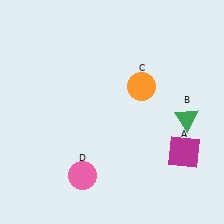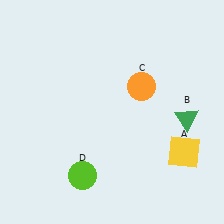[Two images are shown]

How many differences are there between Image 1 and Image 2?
There are 2 differences between the two images.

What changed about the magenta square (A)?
In Image 1, A is magenta. In Image 2, it changed to yellow.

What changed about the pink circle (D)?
In Image 1, D is pink. In Image 2, it changed to lime.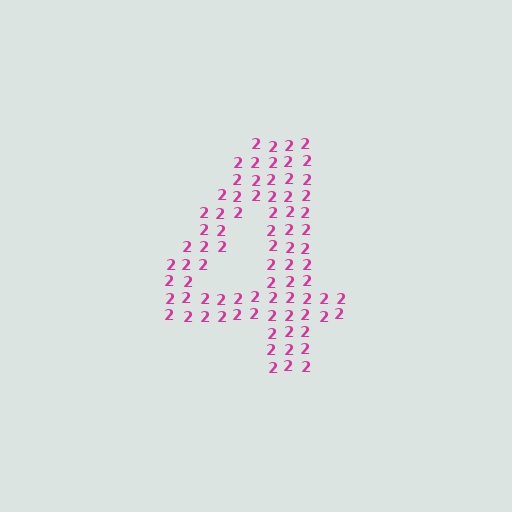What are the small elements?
The small elements are digit 2's.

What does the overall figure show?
The overall figure shows the digit 4.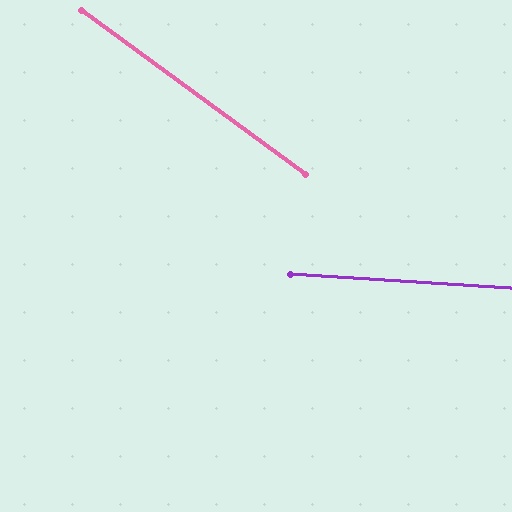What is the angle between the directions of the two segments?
Approximately 32 degrees.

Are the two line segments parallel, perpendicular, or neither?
Neither parallel nor perpendicular — they differ by about 32°.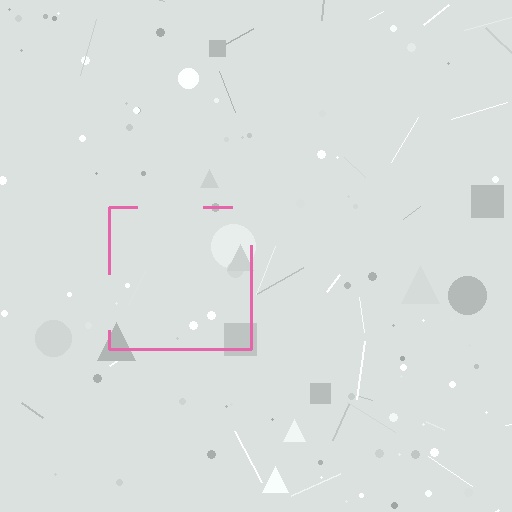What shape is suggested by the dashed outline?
The dashed outline suggests a square.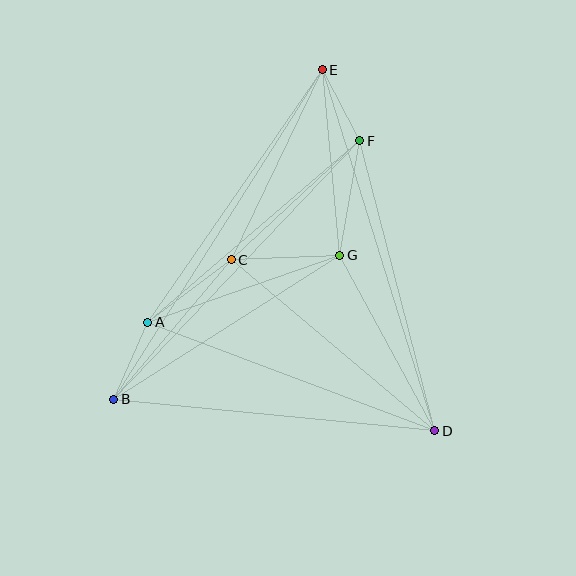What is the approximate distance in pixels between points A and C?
The distance between A and C is approximately 104 pixels.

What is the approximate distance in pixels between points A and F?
The distance between A and F is approximately 279 pixels.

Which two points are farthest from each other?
Points B and E are farthest from each other.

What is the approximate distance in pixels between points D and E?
The distance between D and E is approximately 378 pixels.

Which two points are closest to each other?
Points E and F are closest to each other.